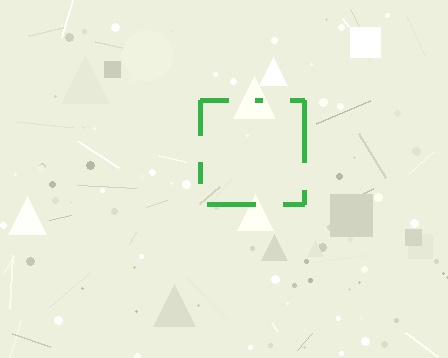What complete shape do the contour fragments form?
The contour fragments form a square.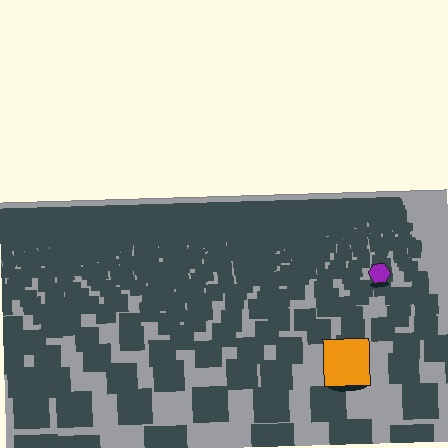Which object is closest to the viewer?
The orange square is closest. The texture marks near it are larger and more spread out.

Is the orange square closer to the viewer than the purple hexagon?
Yes. The orange square is closer — you can tell from the texture gradient: the ground texture is coarser near it.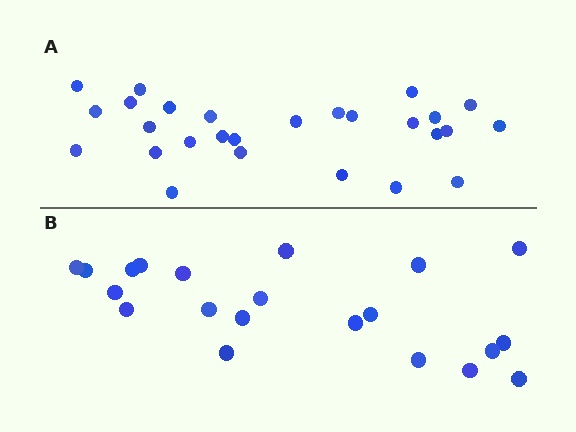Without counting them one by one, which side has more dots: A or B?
Region A (the top region) has more dots.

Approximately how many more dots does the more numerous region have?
Region A has about 6 more dots than region B.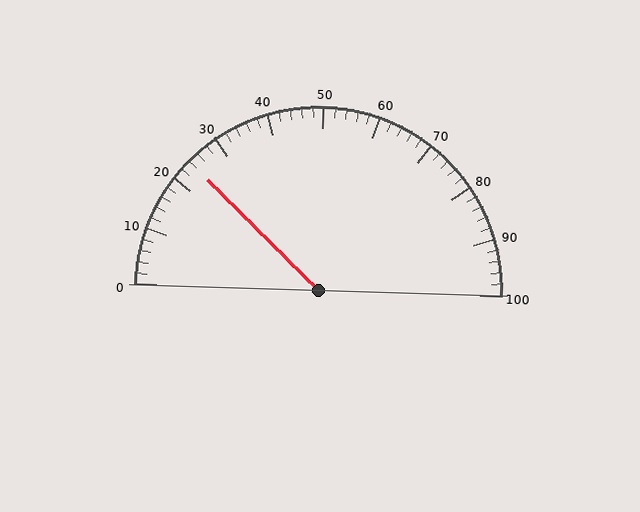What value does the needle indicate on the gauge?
The needle indicates approximately 24.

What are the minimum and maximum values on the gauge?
The gauge ranges from 0 to 100.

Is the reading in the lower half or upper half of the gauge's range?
The reading is in the lower half of the range (0 to 100).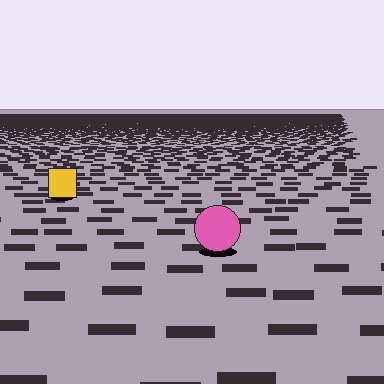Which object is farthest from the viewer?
The yellow square is farthest from the viewer. It appears smaller and the ground texture around it is denser.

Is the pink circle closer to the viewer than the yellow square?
Yes. The pink circle is closer — you can tell from the texture gradient: the ground texture is coarser near it.